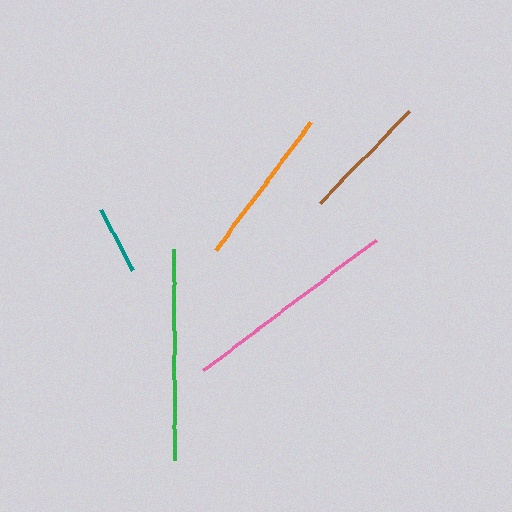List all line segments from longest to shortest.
From longest to shortest: pink, green, orange, brown, teal.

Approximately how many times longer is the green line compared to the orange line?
The green line is approximately 1.3 times the length of the orange line.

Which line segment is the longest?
The pink line is the longest at approximately 216 pixels.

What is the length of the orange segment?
The orange segment is approximately 160 pixels long.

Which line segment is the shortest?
The teal line is the shortest at approximately 68 pixels.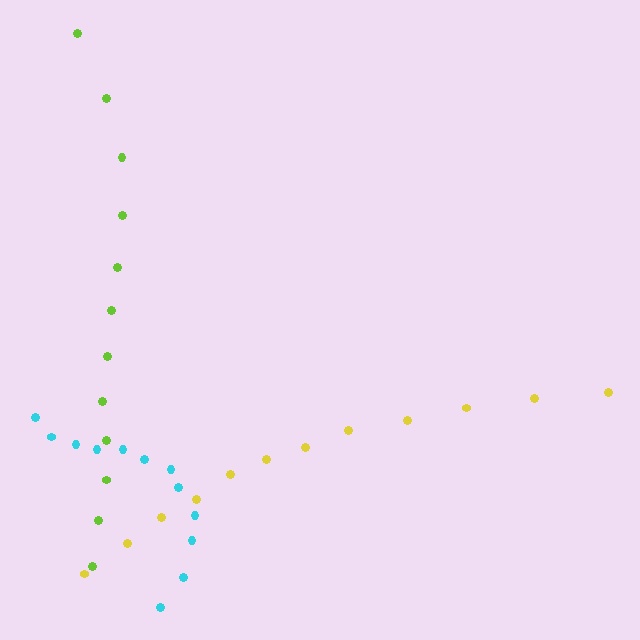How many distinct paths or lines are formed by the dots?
There are 3 distinct paths.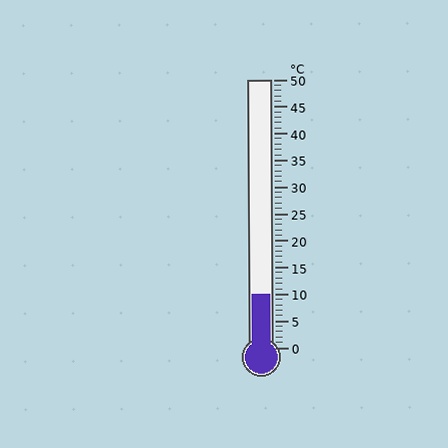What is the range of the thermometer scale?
The thermometer scale ranges from 0°C to 50°C.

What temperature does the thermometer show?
The thermometer shows approximately 10°C.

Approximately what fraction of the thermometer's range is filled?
The thermometer is filled to approximately 20% of its range.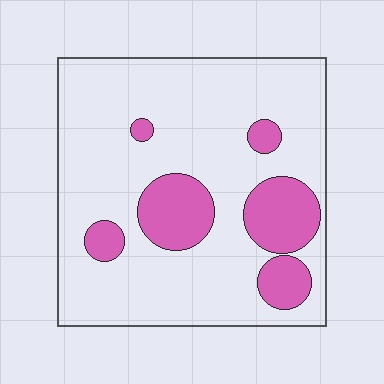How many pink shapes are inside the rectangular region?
6.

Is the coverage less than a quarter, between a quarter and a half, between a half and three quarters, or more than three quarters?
Less than a quarter.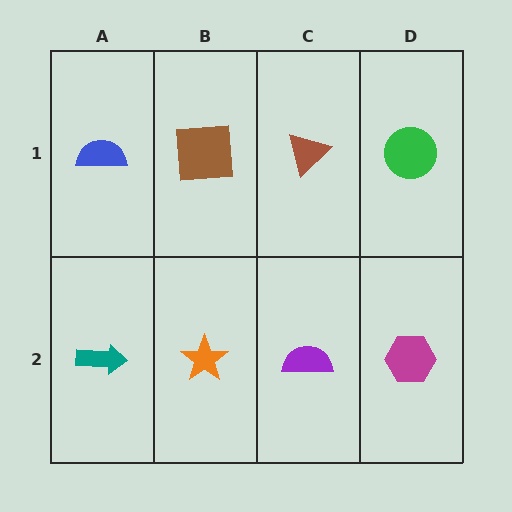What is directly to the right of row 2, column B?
A purple semicircle.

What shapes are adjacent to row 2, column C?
A brown triangle (row 1, column C), an orange star (row 2, column B), a magenta hexagon (row 2, column D).